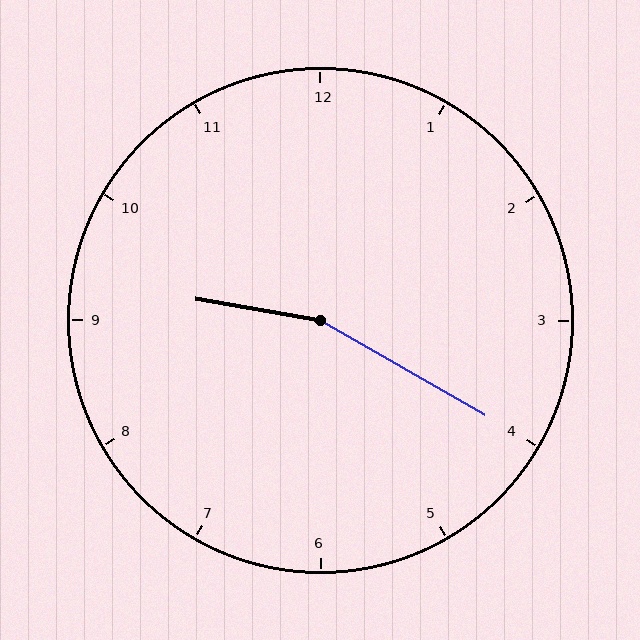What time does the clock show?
9:20.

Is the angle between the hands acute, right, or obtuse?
It is obtuse.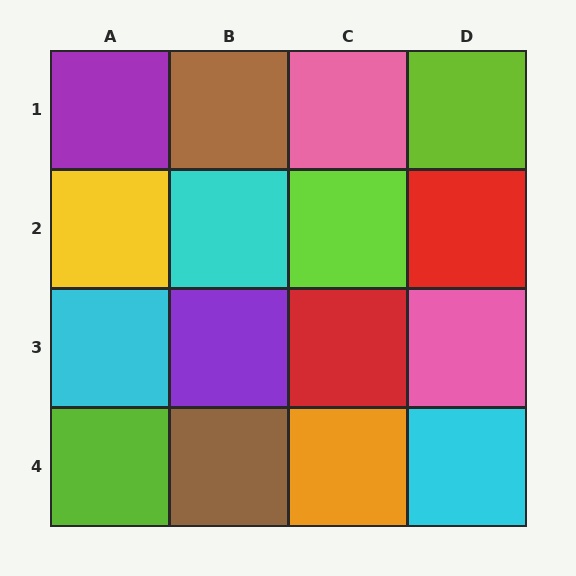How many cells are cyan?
3 cells are cyan.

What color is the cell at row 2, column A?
Yellow.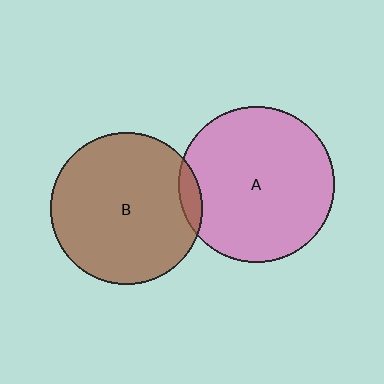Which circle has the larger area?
Circle A (pink).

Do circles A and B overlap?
Yes.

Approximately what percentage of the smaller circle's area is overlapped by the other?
Approximately 5%.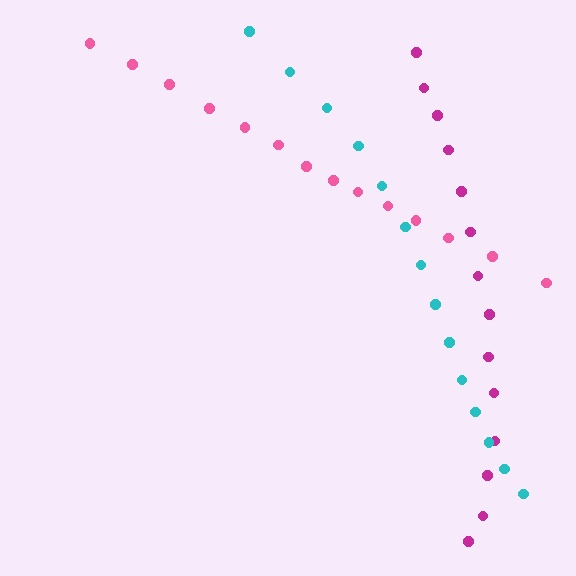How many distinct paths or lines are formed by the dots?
There are 3 distinct paths.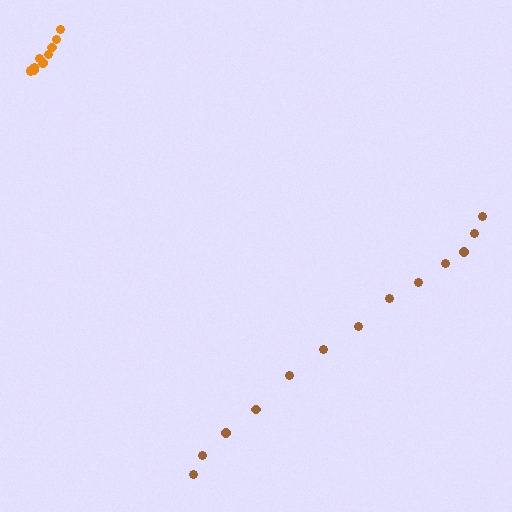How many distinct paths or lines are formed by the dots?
There are 2 distinct paths.